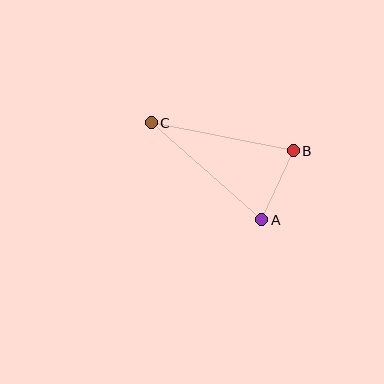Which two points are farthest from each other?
Points A and C are farthest from each other.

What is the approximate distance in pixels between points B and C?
The distance between B and C is approximately 145 pixels.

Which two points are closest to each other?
Points A and B are closest to each other.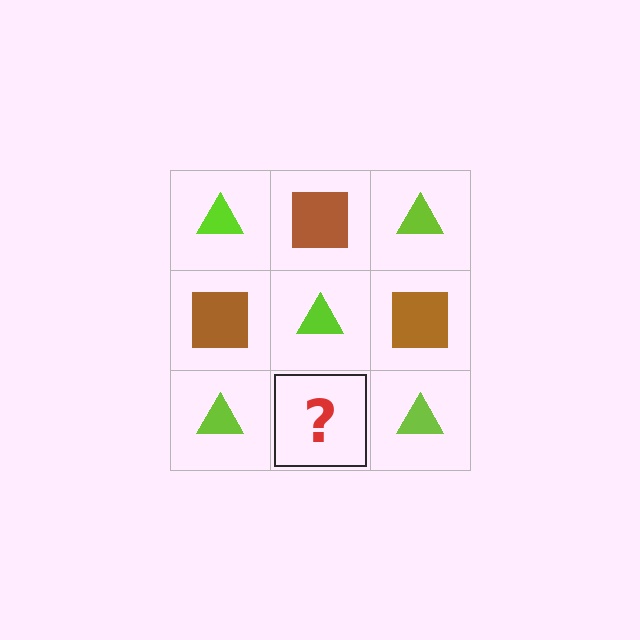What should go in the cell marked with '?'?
The missing cell should contain a brown square.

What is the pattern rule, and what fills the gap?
The rule is that it alternates lime triangle and brown square in a checkerboard pattern. The gap should be filled with a brown square.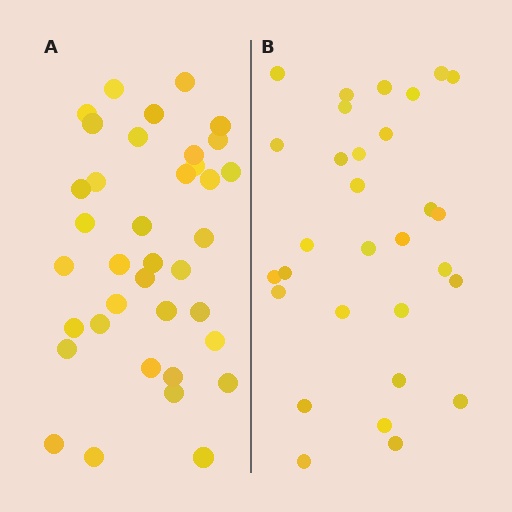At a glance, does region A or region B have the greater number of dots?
Region A (the left region) has more dots.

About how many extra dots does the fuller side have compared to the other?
Region A has roughly 8 or so more dots than region B.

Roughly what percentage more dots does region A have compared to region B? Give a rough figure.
About 25% more.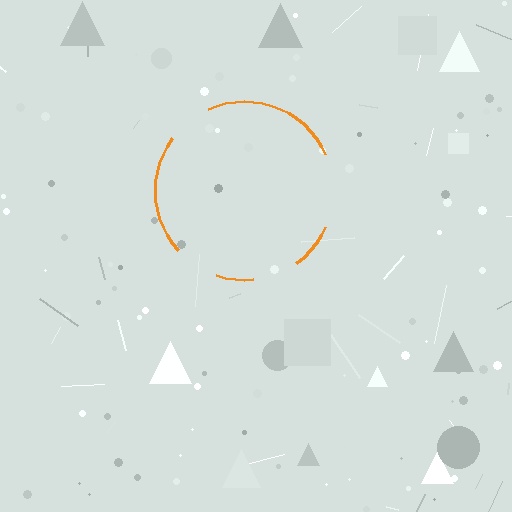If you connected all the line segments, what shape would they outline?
They would outline a circle.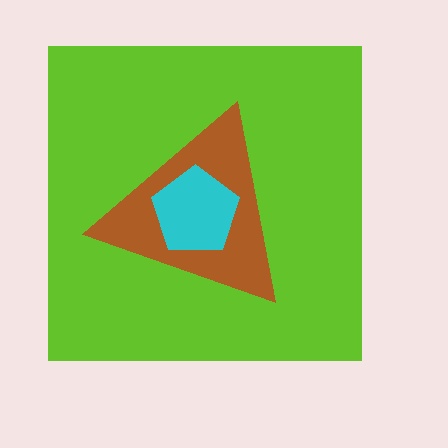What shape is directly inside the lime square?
The brown triangle.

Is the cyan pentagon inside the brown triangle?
Yes.